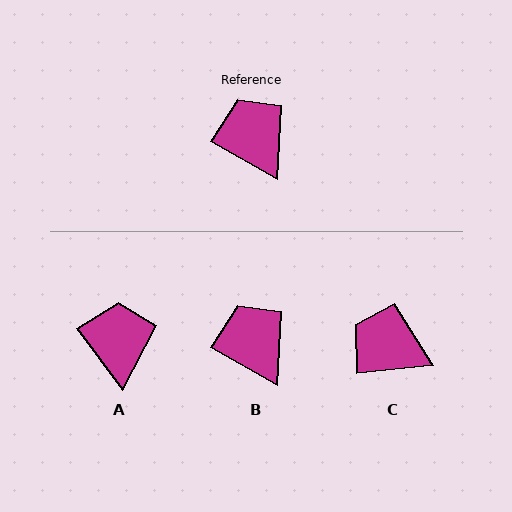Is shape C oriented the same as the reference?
No, it is off by about 35 degrees.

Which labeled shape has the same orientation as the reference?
B.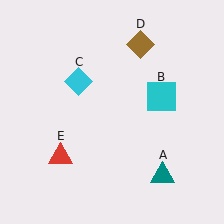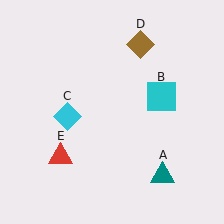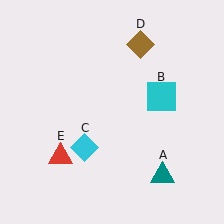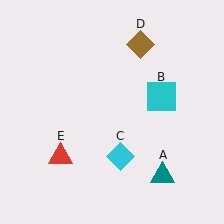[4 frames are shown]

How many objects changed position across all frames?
1 object changed position: cyan diamond (object C).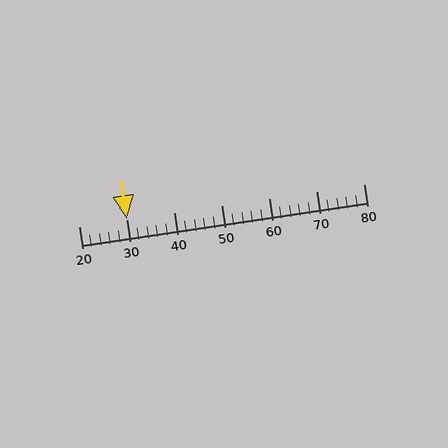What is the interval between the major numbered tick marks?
The major tick marks are spaced 10 units apart.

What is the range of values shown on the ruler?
The ruler shows values from 20 to 80.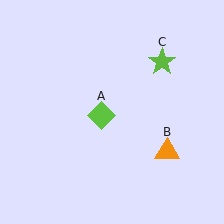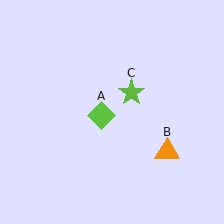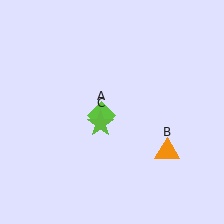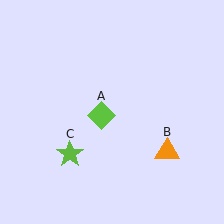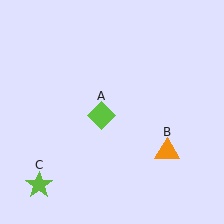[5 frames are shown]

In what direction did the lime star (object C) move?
The lime star (object C) moved down and to the left.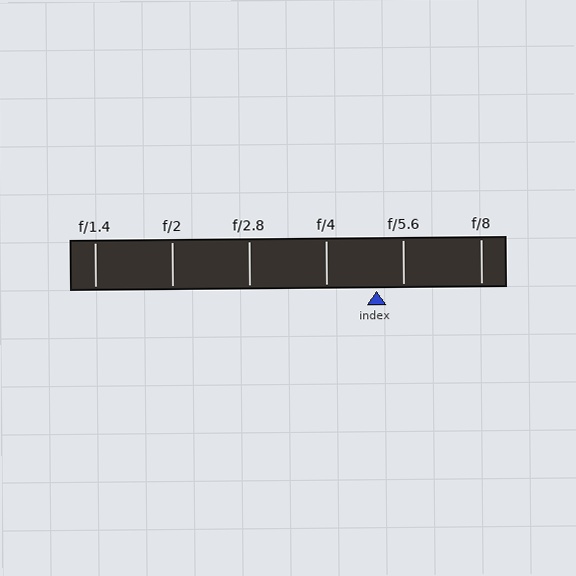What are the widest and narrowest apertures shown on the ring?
The widest aperture shown is f/1.4 and the narrowest is f/8.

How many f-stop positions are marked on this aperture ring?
There are 6 f-stop positions marked.